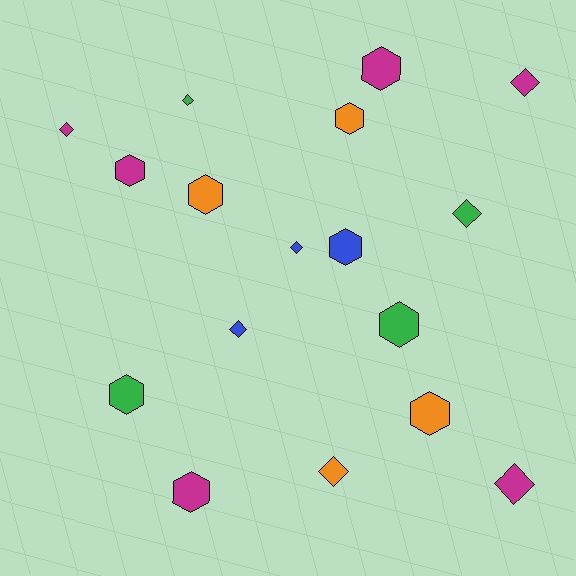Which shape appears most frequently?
Hexagon, with 9 objects.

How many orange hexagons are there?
There are 3 orange hexagons.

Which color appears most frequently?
Magenta, with 6 objects.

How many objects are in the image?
There are 17 objects.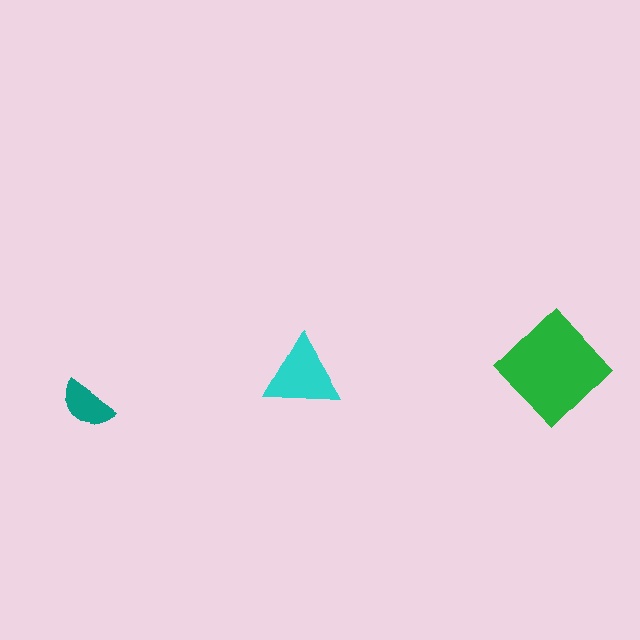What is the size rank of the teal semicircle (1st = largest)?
3rd.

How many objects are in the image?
There are 3 objects in the image.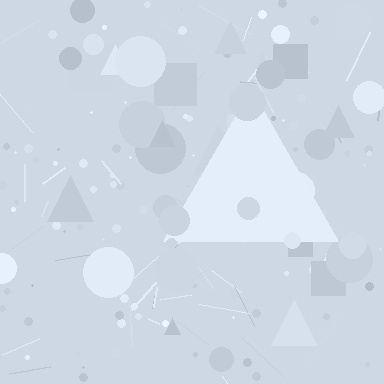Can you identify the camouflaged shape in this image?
The camouflaged shape is a triangle.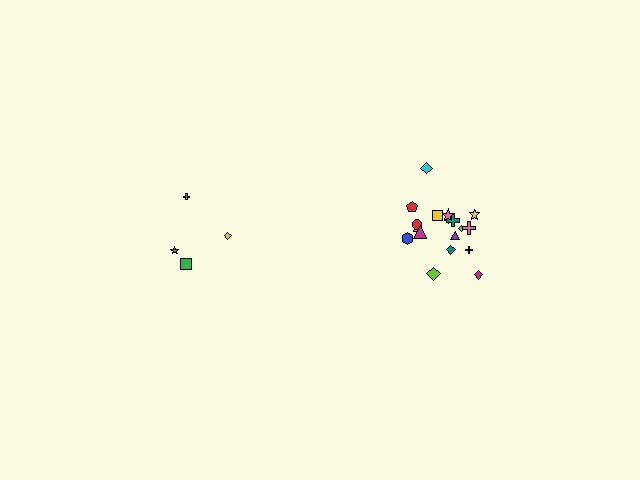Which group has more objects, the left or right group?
The right group.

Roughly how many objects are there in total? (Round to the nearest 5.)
Roughly 20 objects in total.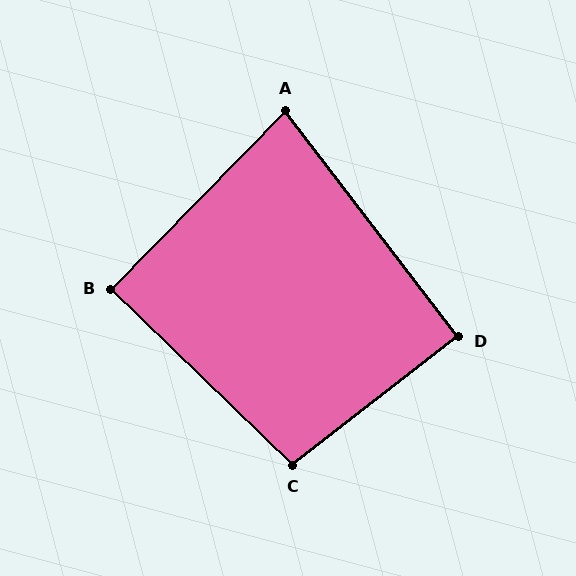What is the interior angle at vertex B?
Approximately 90 degrees (approximately right).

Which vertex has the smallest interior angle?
A, at approximately 82 degrees.